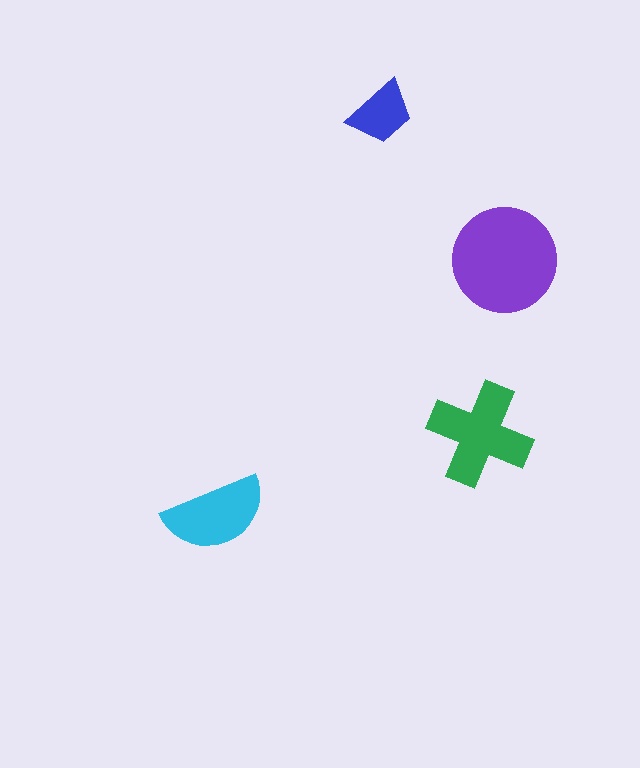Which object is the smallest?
The blue trapezoid.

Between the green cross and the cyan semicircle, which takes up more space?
The green cross.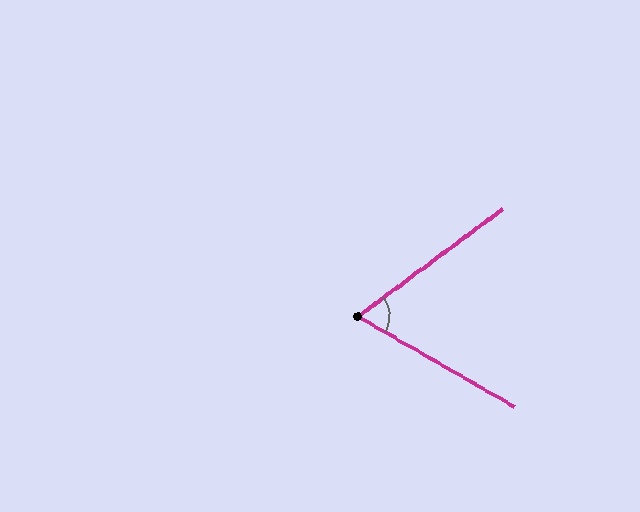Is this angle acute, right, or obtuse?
It is acute.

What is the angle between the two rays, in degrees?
Approximately 67 degrees.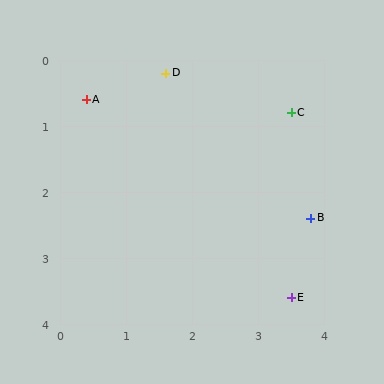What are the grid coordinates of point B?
Point B is at approximately (3.8, 2.4).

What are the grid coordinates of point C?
Point C is at approximately (3.5, 0.8).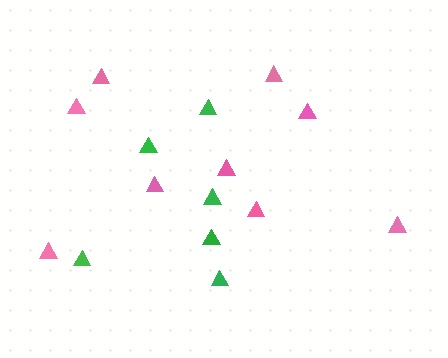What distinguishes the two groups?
There are 2 groups: one group of green triangles (6) and one group of pink triangles (9).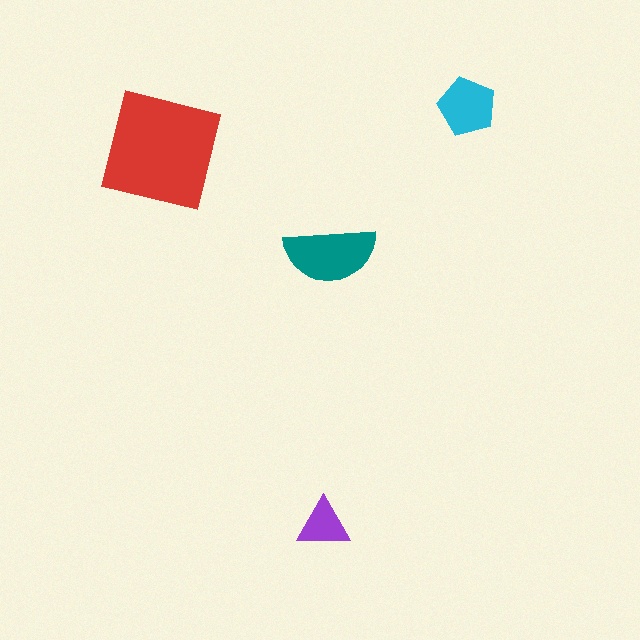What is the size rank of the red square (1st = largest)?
1st.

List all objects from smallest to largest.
The purple triangle, the cyan pentagon, the teal semicircle, the red square.